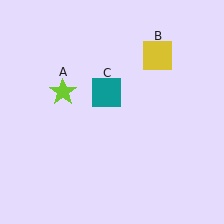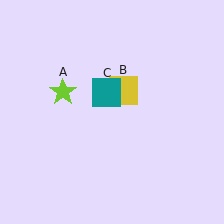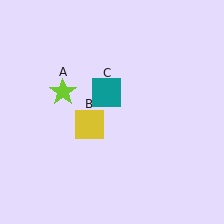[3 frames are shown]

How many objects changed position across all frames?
1 object changed position: yellow square (object B).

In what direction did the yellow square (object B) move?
The yellow square (object B) moved down and to the left.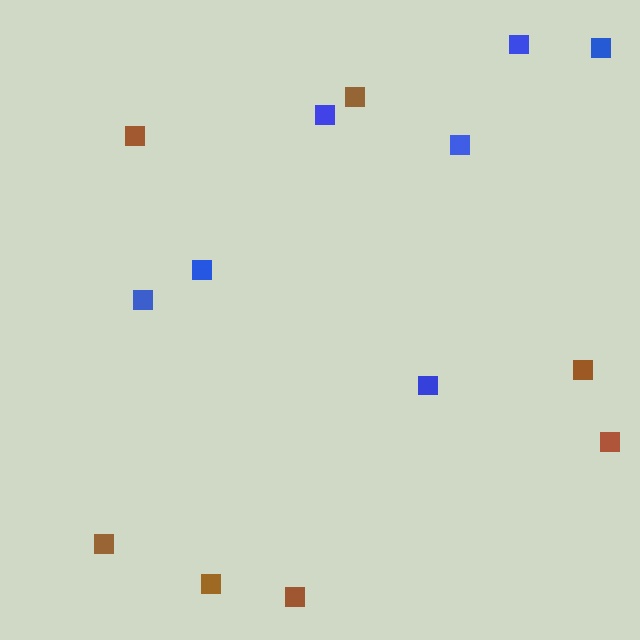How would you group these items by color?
There are 2 groups: one group of blue squares (7) and one group of brown squares (7).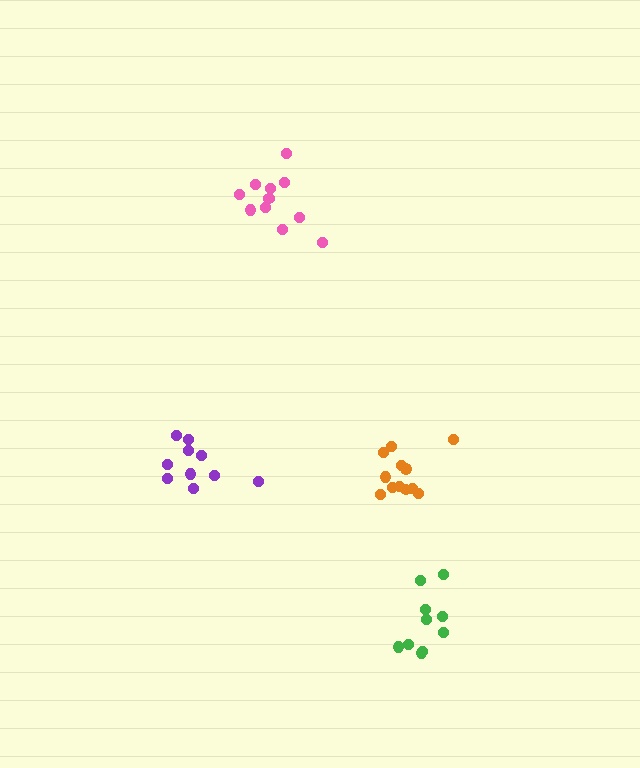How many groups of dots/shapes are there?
There are 4 groups.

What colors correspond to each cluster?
The clusters are colored: green, purple, pink, orange.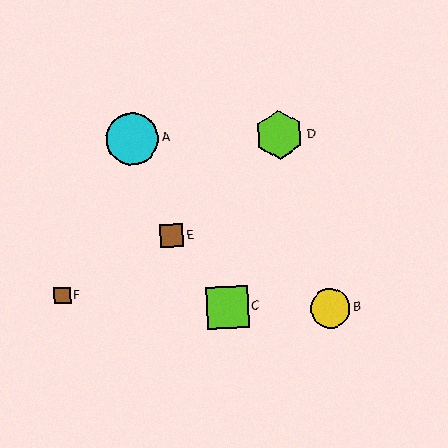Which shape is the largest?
The cyan circle (labeled A) is the largest.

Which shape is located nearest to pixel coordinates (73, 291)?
The brown square (labeled F) at (62, 296) is nearest to that location.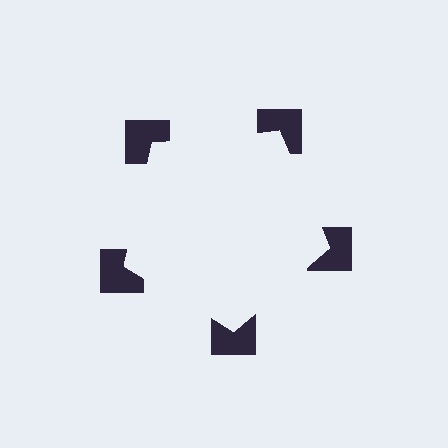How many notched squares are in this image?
There are 5 — one at each vertex of the illusory pentagon.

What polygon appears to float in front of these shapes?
An illusory pentagon — its edges are inferred from the aligned wedge cuts in the notched squares, not physically drawn.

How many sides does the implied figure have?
5 sides.